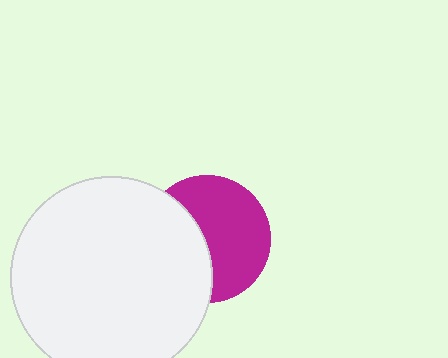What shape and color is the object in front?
The object in front is a white circle.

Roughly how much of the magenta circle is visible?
About half of it is visible (roughly 58%).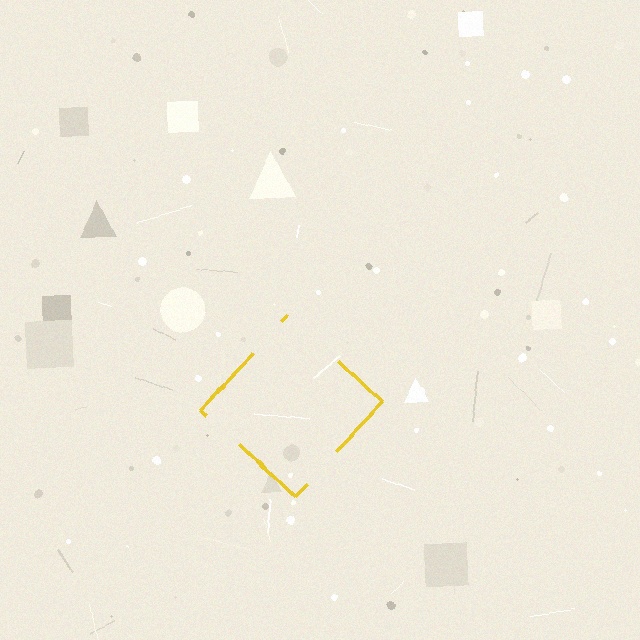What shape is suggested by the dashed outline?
The dashed outline suggests a diamond.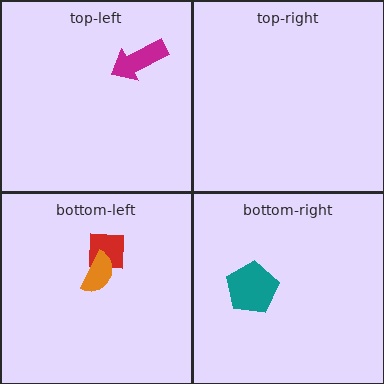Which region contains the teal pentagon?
The bottom-right region.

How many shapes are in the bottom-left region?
2.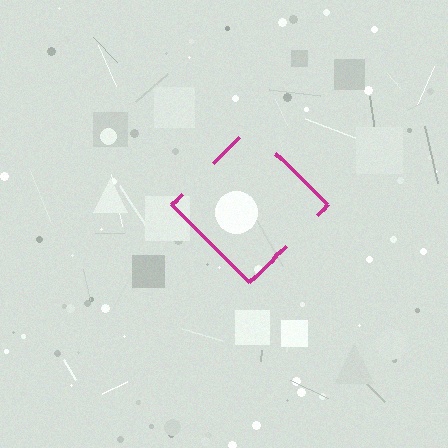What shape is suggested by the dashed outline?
The dashed outline suggests a diamond.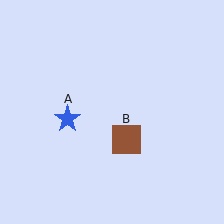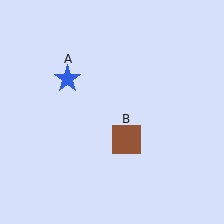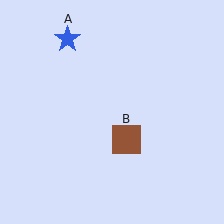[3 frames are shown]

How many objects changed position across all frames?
1 object changed position: blue star (object A).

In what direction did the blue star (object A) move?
The blue star (object A) moved up.